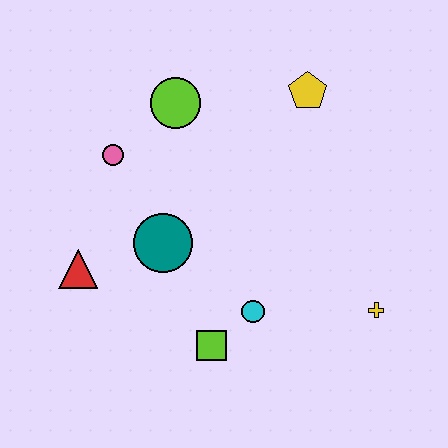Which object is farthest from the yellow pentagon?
The red triangle is farthest from the yellow pentagon.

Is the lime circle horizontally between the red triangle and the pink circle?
No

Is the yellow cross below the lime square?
No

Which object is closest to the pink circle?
The lime circle is closest to the pink circle.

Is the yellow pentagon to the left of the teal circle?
No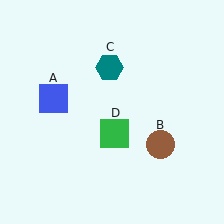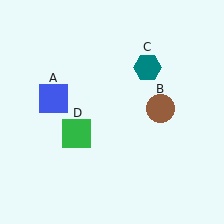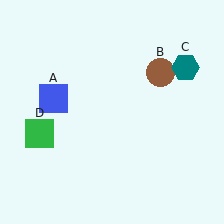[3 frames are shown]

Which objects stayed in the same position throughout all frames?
Blue square (object A) remained stationary.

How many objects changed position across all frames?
3 objects changed position: brown circle (object B), teal hexagon (object C), green square (object D).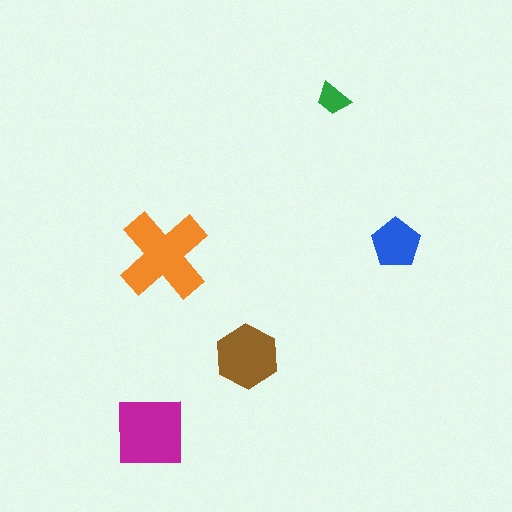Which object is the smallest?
The green trapezoid.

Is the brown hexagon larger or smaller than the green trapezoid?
Larger.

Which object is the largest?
The orange cross.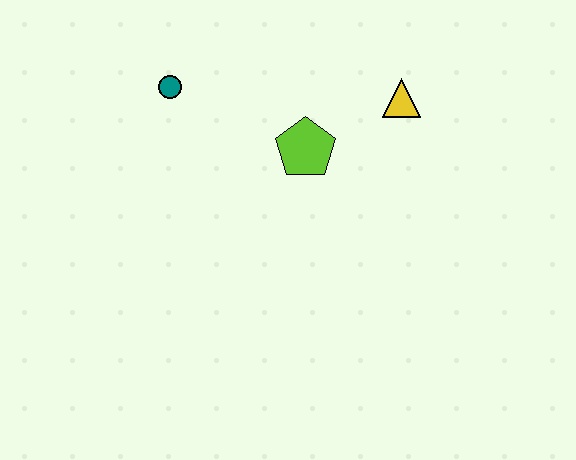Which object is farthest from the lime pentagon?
The teal circle is farthest from the lime pentagon.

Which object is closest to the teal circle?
The lime pentagon is closest to the teal circle.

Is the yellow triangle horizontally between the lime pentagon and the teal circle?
No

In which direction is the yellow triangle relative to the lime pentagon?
The yellow triangle is to the right of the lime pentagon.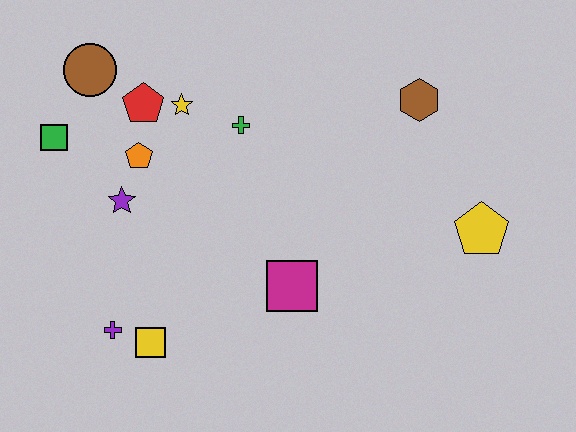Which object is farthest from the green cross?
The yellow pentagon is farthest from the green cross.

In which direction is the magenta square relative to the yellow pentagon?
The magenta square is to the left of the yellow pentagon.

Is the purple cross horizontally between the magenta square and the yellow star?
No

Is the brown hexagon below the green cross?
No